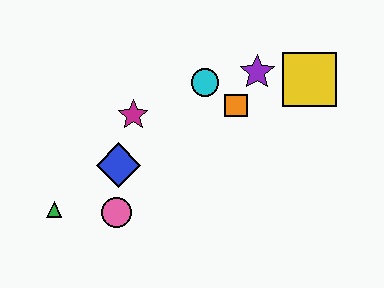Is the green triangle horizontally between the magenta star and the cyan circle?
No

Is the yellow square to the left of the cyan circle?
No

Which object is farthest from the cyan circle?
The green triangle is farthest from the cyan circle.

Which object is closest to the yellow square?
The purple star is closest to the yellow square.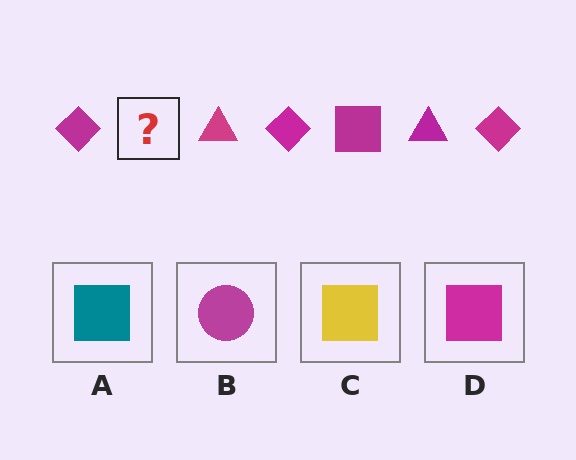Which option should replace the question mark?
Option D.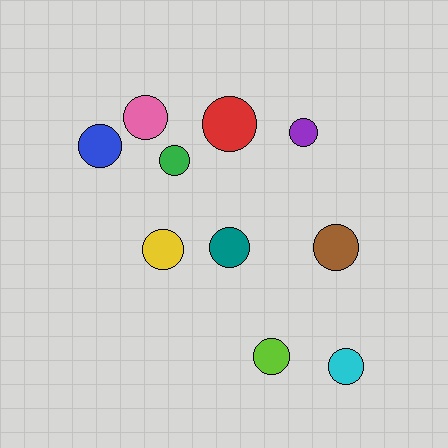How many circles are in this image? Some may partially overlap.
There are 10 circles.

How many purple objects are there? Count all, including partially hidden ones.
There is 1 purple object.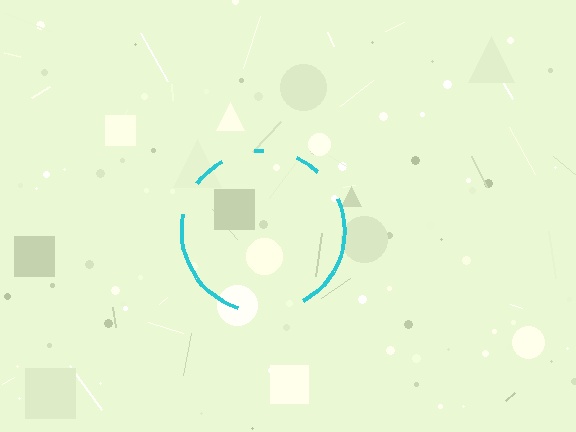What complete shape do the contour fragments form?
The contour fragments form a circle.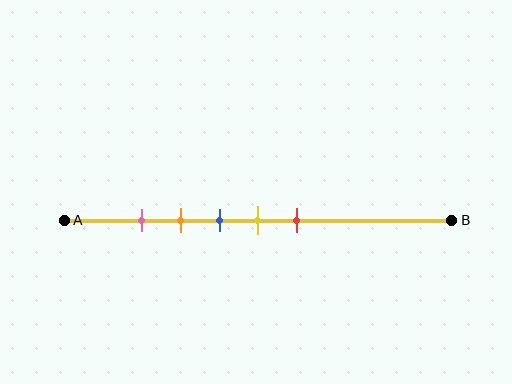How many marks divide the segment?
There are 5 marks dividing the segment.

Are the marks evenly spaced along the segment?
Yes, the marks are approximately evenly spaced.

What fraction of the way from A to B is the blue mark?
The blue mark is approximately 40% (0.4) of the way from A to B.